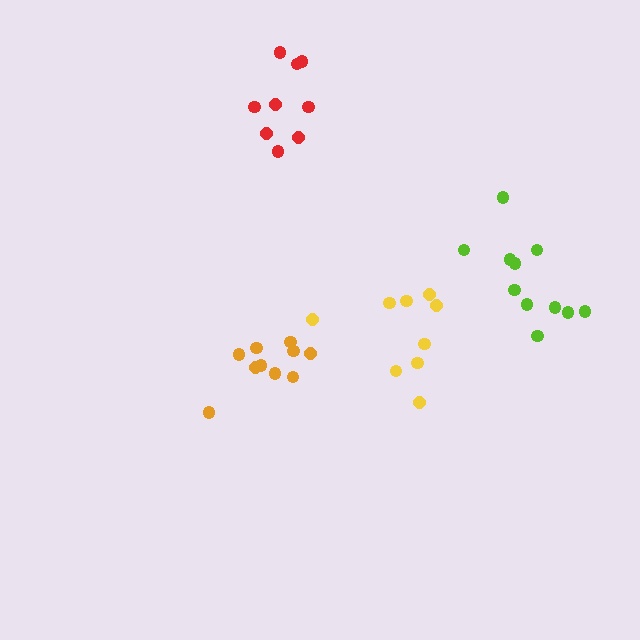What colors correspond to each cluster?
The clusters are colored: yellow, lime, red, orange.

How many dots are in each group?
Group 1: 9 dots, Group 2: 11 dots, Group 3: 9 dots, Group 4: 10 dots (39 total).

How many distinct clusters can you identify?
There are 4 distinct clusters.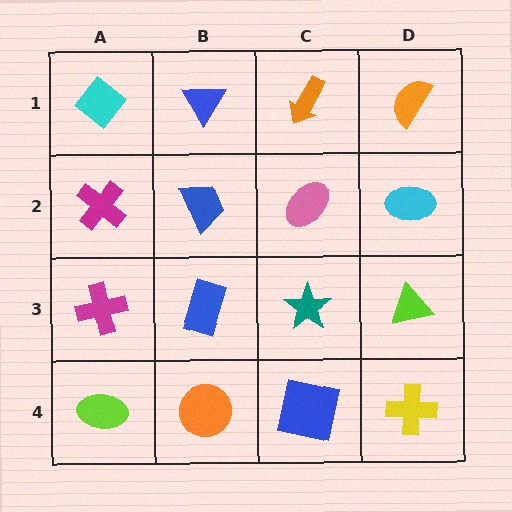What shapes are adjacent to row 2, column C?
An orange arrow (row 1, column C), a teal star (row 3, column C), a blue trapezoid (row 2, column B), a cyan ellipse (row 2, column D).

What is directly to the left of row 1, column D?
An orange arrow.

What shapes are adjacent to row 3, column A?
A magenta cross (row 2, column A), a lime ellipse (row 4, column A), a blue rectangle (row 3, column B).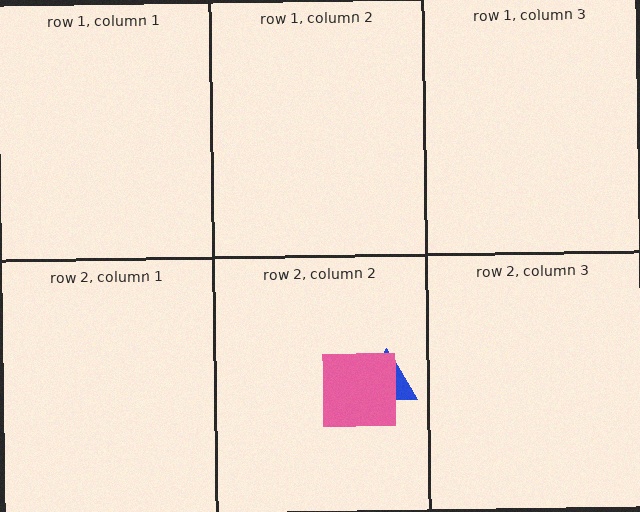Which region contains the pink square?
The row 2, column 2 region.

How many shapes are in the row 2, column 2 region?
3.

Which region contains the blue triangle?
The row 2, column 2 region.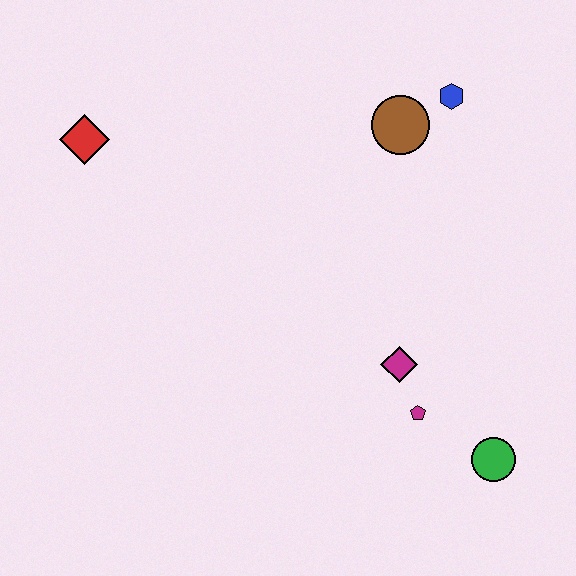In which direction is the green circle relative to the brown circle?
The green circle is below the brown circle.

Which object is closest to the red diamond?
The brown circle is closest to the red diamond.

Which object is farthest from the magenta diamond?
The red diamond is farthest from the magenta diamond.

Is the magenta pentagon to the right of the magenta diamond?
Yes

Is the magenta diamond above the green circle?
Yes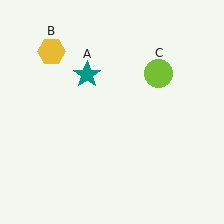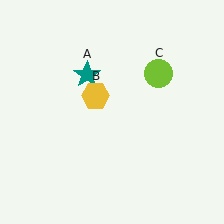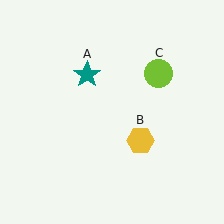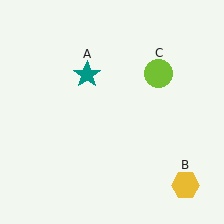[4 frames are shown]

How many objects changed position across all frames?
1 object changed position: yellow hexagon (object B).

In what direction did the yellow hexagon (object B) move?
The yellow hexagon (object B) moved down and to the right.